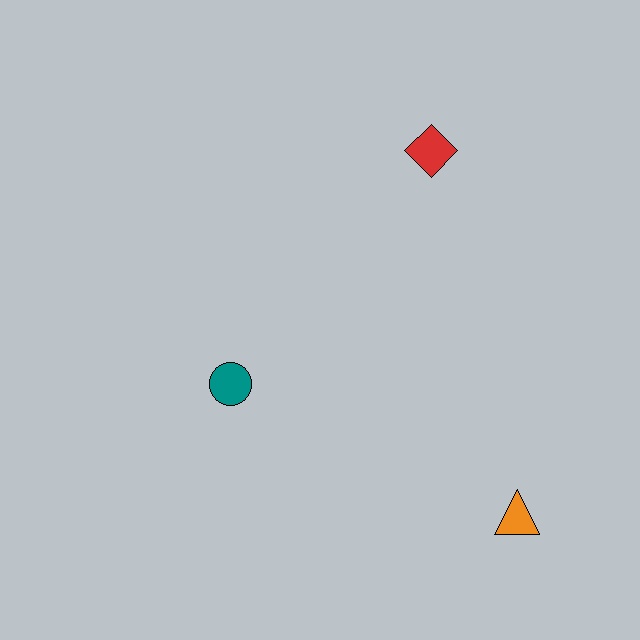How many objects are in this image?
There are 3 objects.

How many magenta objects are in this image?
There are no magenta objects.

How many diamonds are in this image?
There is 1 diamond.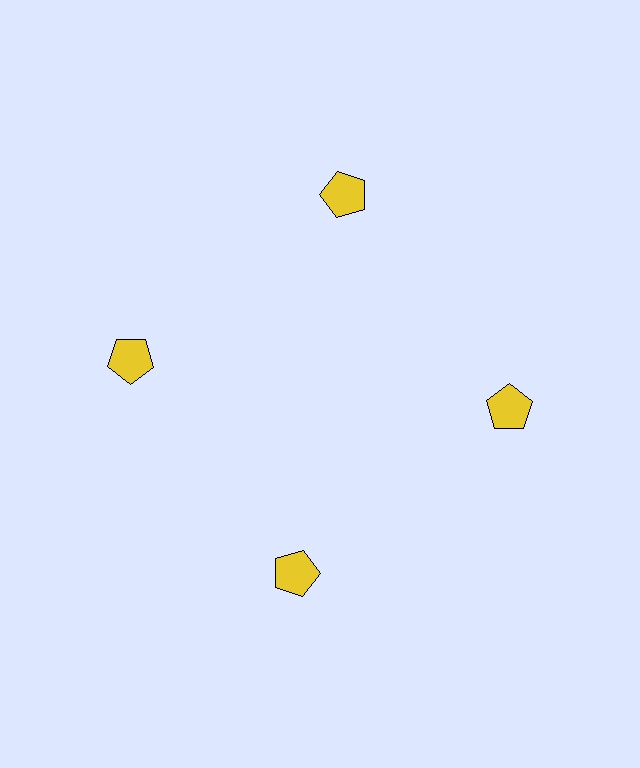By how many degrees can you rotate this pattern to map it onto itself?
The pattern maps onto itself every 90 degrees of rotation.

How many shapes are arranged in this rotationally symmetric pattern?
There are 4 shapes, arranged in 4 groups of 1.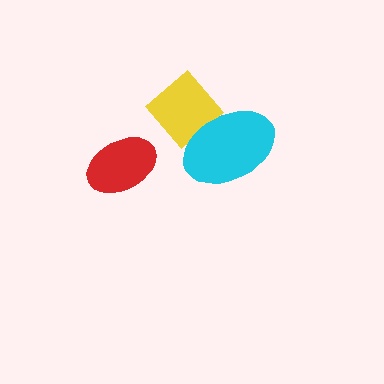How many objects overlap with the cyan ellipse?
1 object overlaps with the cyan ellipse.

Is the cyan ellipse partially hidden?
No, no other shape covers it.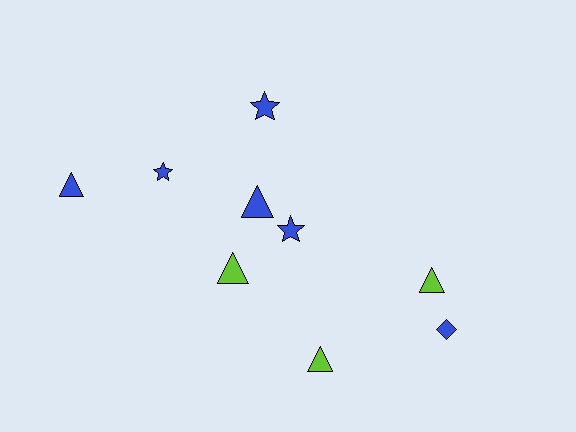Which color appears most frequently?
Blue, with 6 objects.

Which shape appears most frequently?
Triangle, with 5 objects.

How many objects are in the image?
There are 9 objects.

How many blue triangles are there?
There are 2 blue triangles.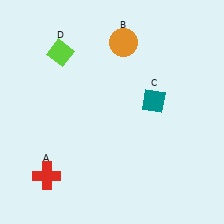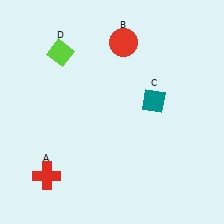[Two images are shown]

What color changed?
The circle (B) changed from orange in Image 1 to red in Image 2.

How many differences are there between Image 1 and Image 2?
There is 1 difference between the two images.